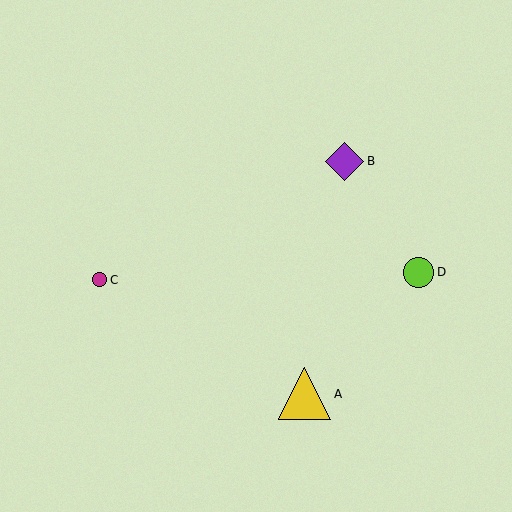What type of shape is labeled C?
Shape C is a magenta circle.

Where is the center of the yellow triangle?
The center of the yellow triangle is at (305, 394).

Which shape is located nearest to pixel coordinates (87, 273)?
The magenta circle (labeled C) at (100, 280) is nearest to that location.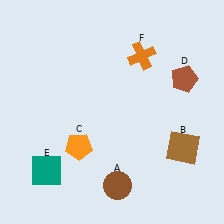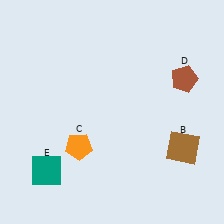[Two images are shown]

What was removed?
The orange cross (F), the brown circle (A) were removed in Image 2.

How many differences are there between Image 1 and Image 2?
There are 2 differences between the two images.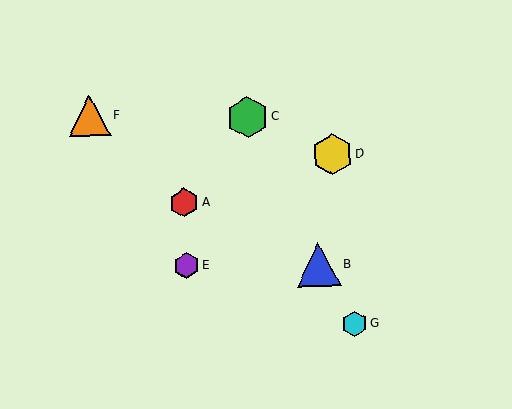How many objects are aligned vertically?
2 objects (A, E) are aligned vertically.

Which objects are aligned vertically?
Objects A, E are aligned vertically.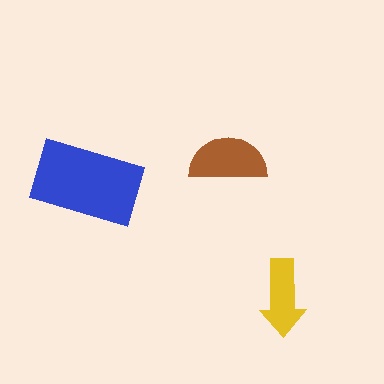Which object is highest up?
The brown semicircle is topmost.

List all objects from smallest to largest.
The yellow arrow, the brown semicircle, the blue rectangle.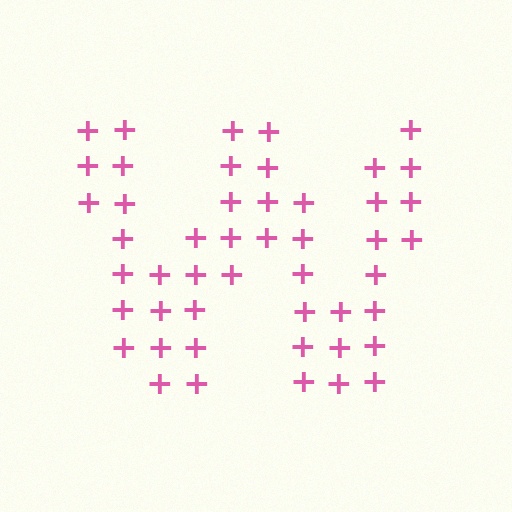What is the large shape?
The large shape is the letter W.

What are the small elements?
The small elements are plus signs.